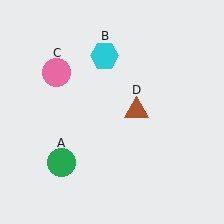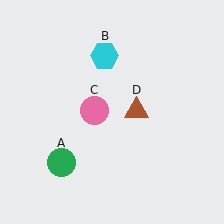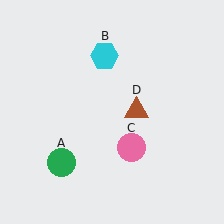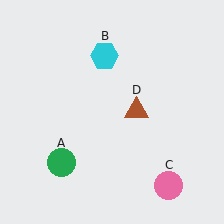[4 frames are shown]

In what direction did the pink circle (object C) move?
The pink circle (object C) moved down and to the right.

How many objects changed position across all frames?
1 object changed position: pink circle (object C).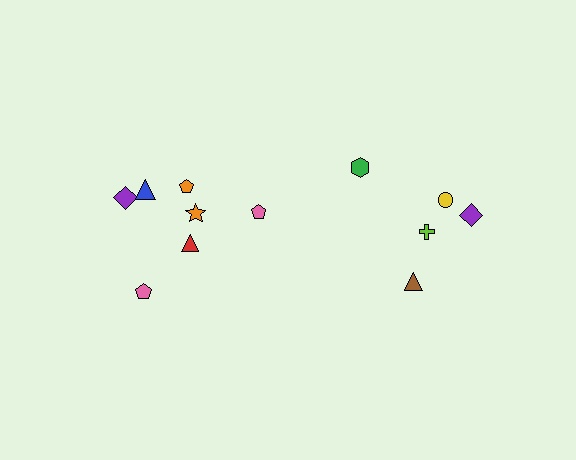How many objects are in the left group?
There are 7 objects.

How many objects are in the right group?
There are 5 objects.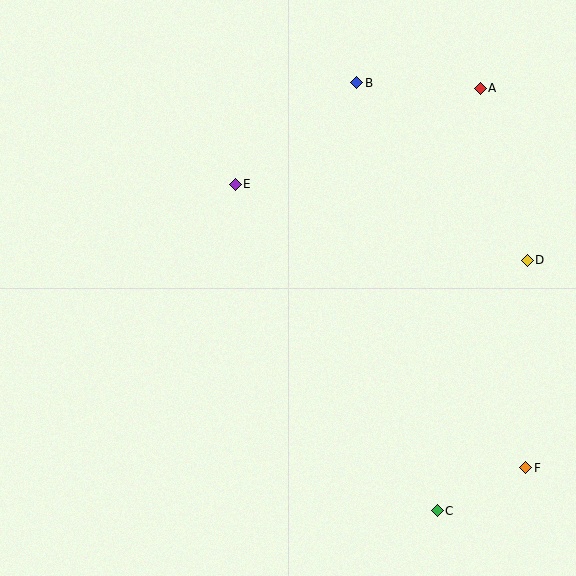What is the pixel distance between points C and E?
The distance between C and E is 384 pixels.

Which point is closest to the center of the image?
Point E at (235, 184) is closest to the center.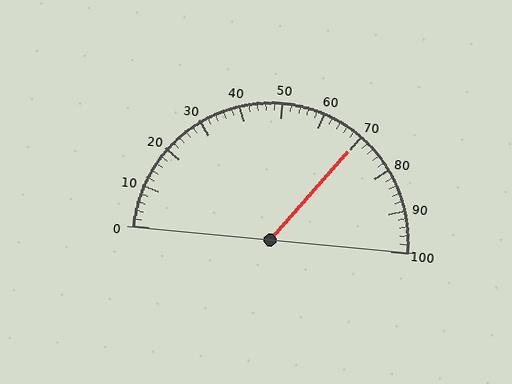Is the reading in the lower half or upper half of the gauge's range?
The reading is in the upper half of the range (0 to 100).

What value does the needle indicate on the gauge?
The needle indicates approximately 70.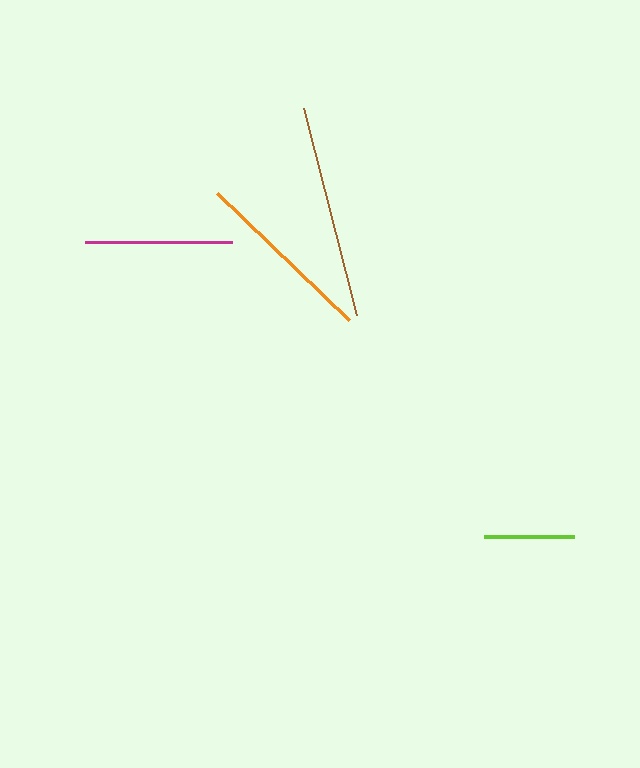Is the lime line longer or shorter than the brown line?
The brown line is longer than the lime line.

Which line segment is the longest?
The brown line is the longest at approximately 213 pixels.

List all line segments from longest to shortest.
From longest to shortest: brown, orange, magenta, lime.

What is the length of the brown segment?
The brown segment is approximately 213 pixels long.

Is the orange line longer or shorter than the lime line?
The orange line is longer than the lime line.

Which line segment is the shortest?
The lime line is the shortest at approximately 90 pixels.